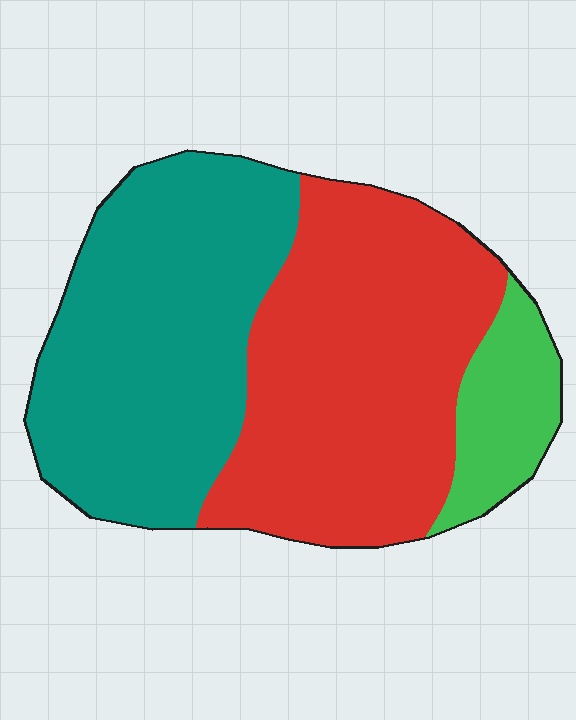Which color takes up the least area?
Green, at roughly 10%.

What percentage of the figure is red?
Red covers about 45% of the figure.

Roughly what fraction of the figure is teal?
Teal takes up about two fifths (2/5) of the figure.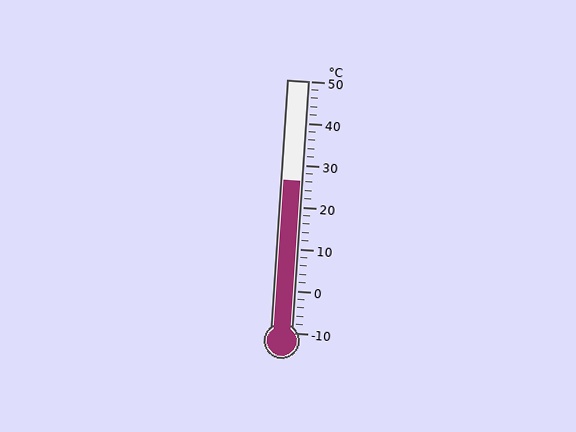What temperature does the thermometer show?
The thermometer shows approximately 26°C.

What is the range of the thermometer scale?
The thermometer scale ranges from -10°C to 50°C.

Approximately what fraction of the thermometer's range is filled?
The thermometer is filled to approximately 60% of its range.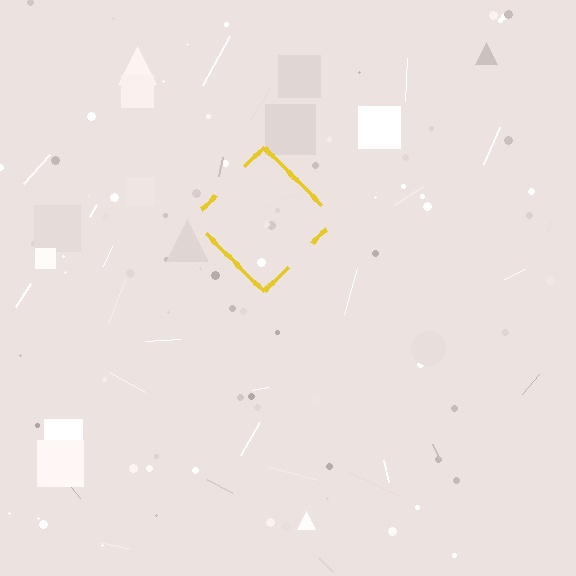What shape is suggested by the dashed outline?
The dashed outline suggests a diamond.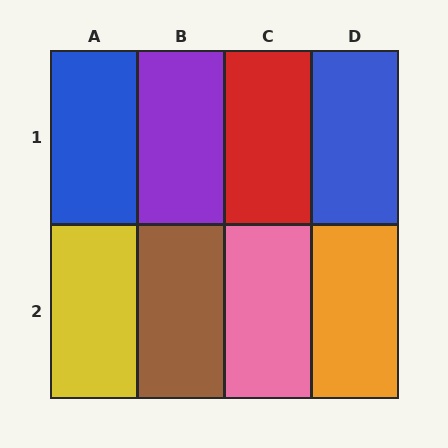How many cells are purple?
1 cell is purple.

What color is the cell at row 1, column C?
Red.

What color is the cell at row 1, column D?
Blue.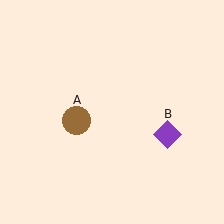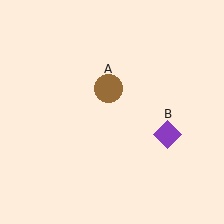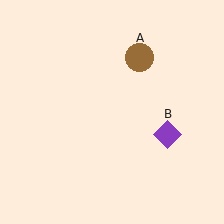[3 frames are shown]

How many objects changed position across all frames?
1 object changed position: brown circle (object A).